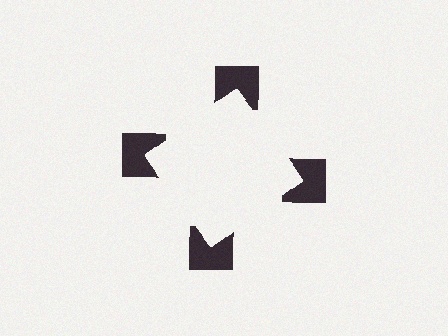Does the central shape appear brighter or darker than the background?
It typically appears slightly brighter than the background, even though no actual brightness change is drawn.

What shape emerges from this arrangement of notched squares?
An illusory square — its edges are inferred from the aligned wedge cuts in the notched squares, not physically drawn.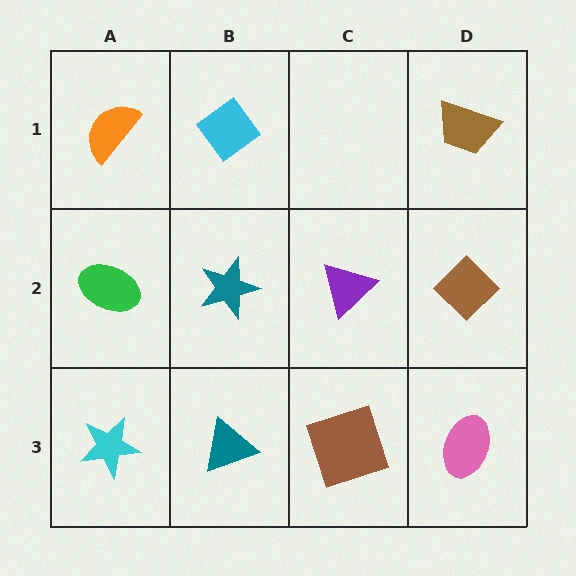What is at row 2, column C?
A purple triangle.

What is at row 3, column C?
A brown square.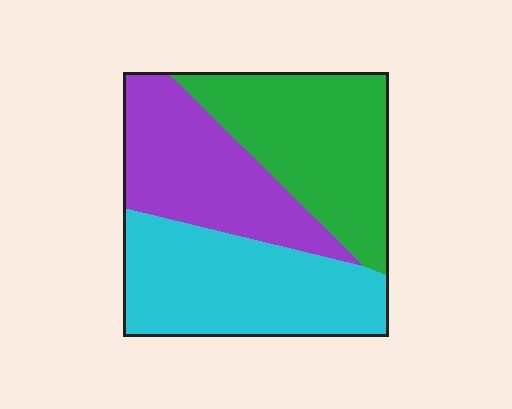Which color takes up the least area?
Purple, at roughly 30%.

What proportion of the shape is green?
Green covers roughly 35% of the shape.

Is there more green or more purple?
Green.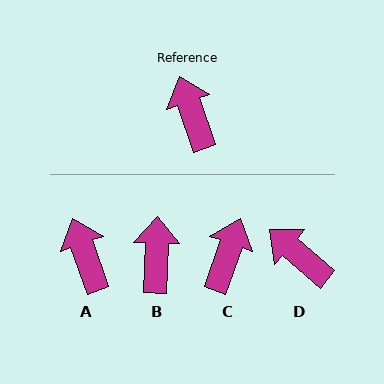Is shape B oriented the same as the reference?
No, it is off by about 21 degrees.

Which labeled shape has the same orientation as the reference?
A.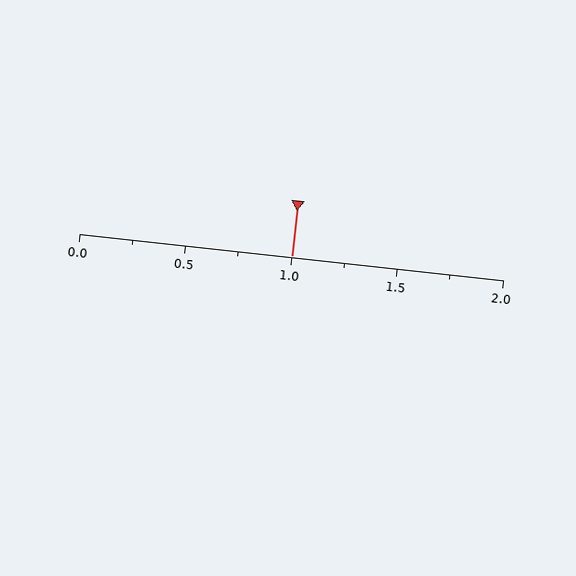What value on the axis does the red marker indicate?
The marker indicates approximately 1.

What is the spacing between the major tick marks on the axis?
The major ticks are spaced 0.5 apart.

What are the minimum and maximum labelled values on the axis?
The axis runs from 0.0 to 2.0.